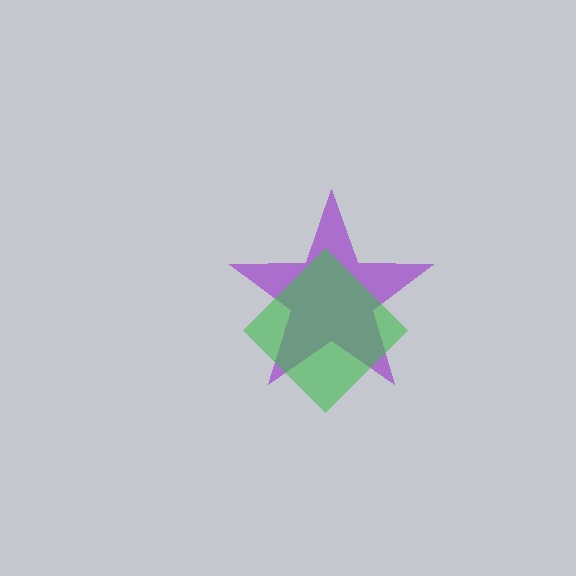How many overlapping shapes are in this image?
There are 2 overlapping shapes in the image.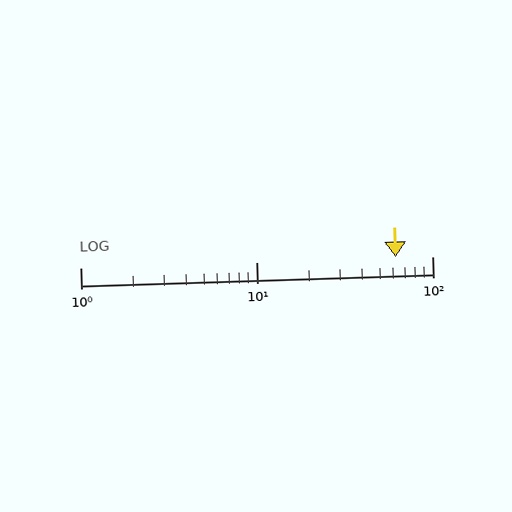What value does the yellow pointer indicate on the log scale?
The pointer indicates approximately 62.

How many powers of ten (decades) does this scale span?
The scale spans 2 decades, from 1 to 100.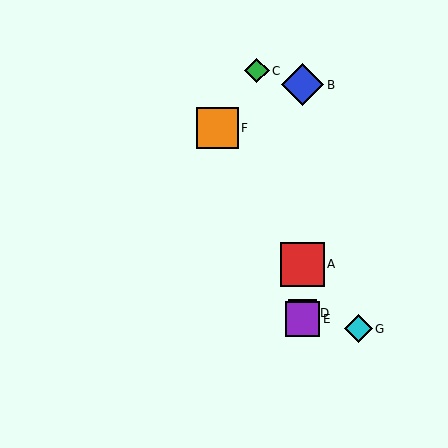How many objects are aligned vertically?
4 objects (A, B, D, E) are aligned vertically.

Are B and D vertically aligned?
Yes, both are at x≈302.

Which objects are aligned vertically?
Objects A, B, D, E are aligned vertically.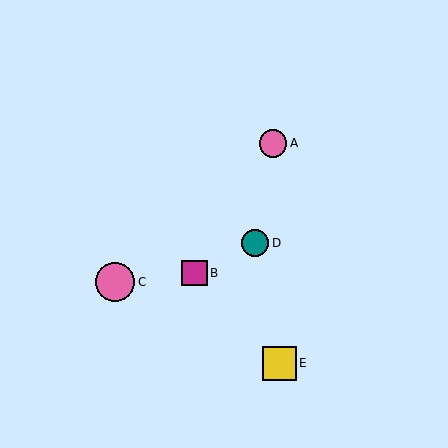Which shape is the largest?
The pink circle (labeled C) is the largest.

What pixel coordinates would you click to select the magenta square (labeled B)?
Click at (195, 273) to select the magenta square B.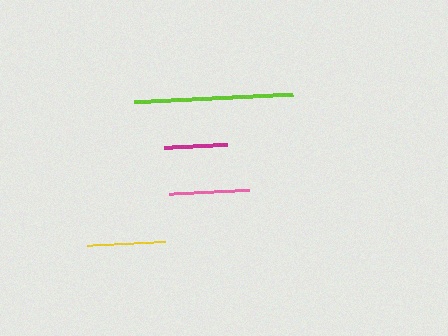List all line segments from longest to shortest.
From longest to shortest: lime, pink, yellow, magenta.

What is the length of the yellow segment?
The yellow segment is approximately 78 pixels long.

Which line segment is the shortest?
The magenta line is the shortest at approximately 62 pixels.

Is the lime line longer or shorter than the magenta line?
The lime line is longer than the magenta line.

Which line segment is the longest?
The lime line is the longest at approximately 159 pixels.